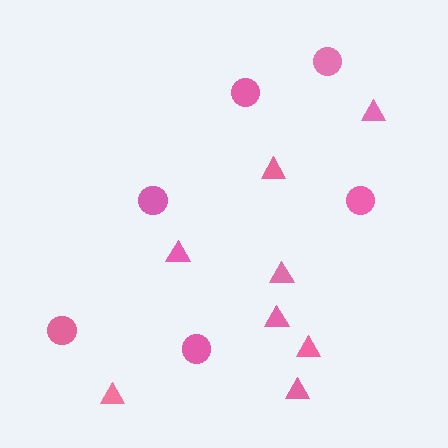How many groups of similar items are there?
There are 2 groups: one group of circles (6) and one group of triangles (8).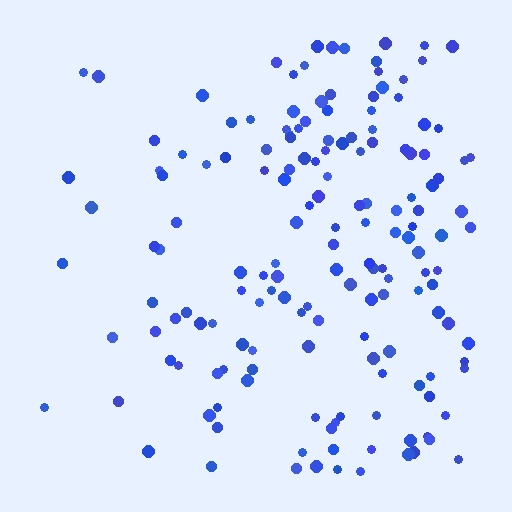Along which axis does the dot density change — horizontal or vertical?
Horizontal.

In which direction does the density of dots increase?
From left to right, with the right side densest.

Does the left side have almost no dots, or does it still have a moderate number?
Still a moderate number, just noticeably fewer than the right.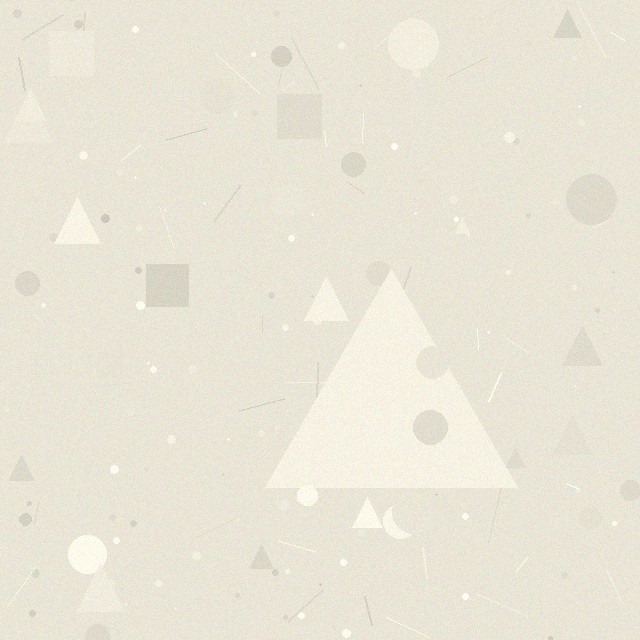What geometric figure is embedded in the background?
A triangle is embedded in the background.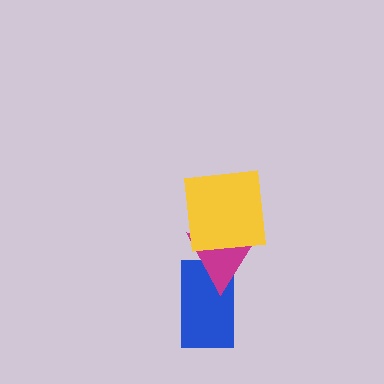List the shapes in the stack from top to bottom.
From top to bottom: the yellow square, the magenta triangle, the blue rectangle.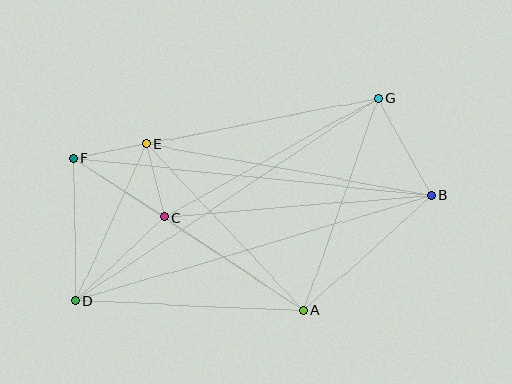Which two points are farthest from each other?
Points B and D are farthest from each other.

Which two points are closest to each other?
Points E and F are closest to each other.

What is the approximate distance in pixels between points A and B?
The distance between A and B is approximately 172 pixels.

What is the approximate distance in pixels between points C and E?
The distance between C and E is approximately 75 pixels.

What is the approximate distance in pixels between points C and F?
The distance between C and F is approximately 108 pixels.